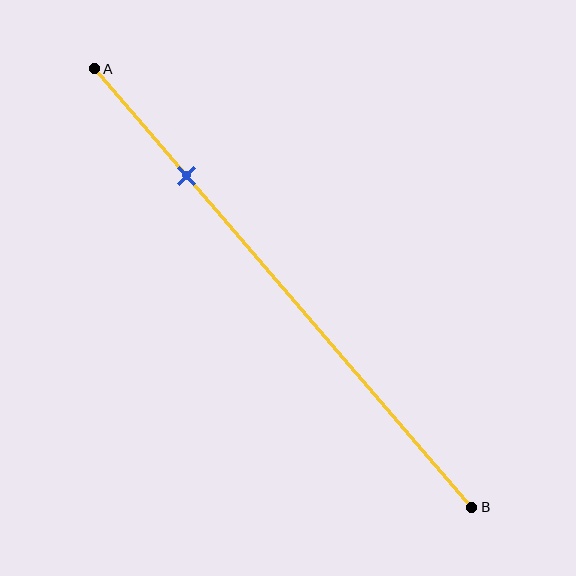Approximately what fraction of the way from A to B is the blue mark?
The blue mark is approximately 25% of the way from A to B.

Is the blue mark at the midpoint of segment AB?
No, the mark is at about 25% from A, not at the 50% midpoint.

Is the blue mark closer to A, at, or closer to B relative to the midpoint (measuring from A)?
The blue mark is closer to point A than the midpoint of segment AB.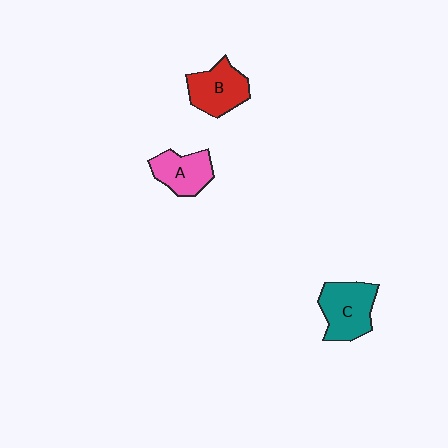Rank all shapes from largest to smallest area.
From largest to smallest: C (teal), B (red), A (pink).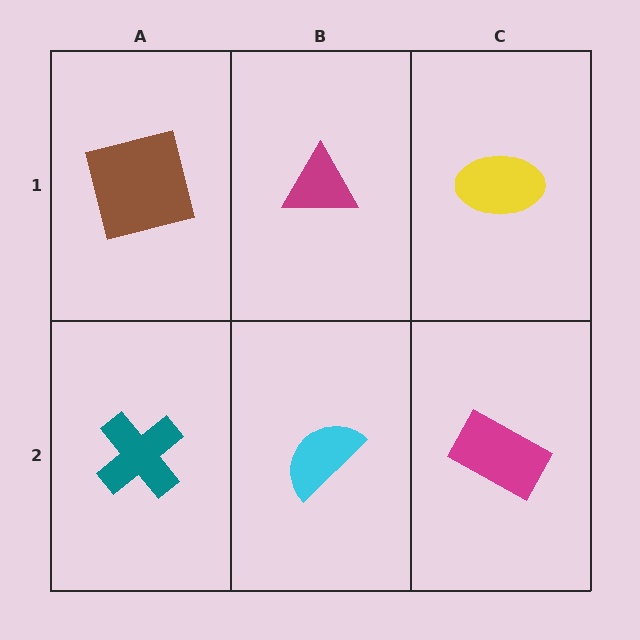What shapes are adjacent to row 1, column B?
A cyan semicircle (row 2, column B), a brown square (row 1, column A), a yellow ellipse (row 1, column C).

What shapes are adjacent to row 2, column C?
A yellow ellipse (row 1, column C), a cyan semicircle (row 2, column B).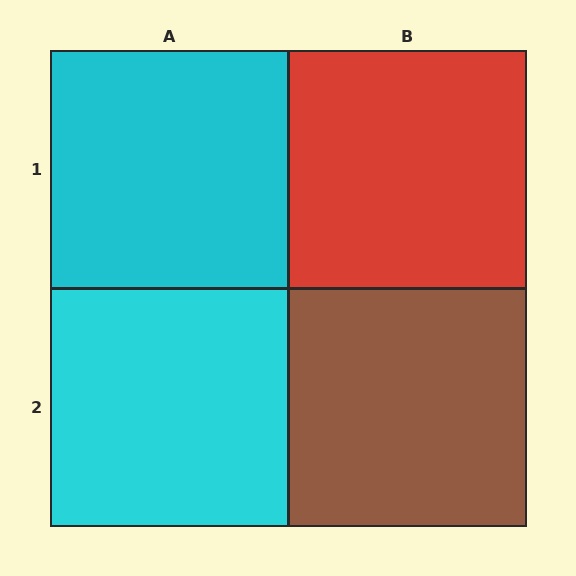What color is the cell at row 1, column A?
Cyan.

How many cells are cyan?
2 cells are cyan.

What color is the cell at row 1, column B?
Red.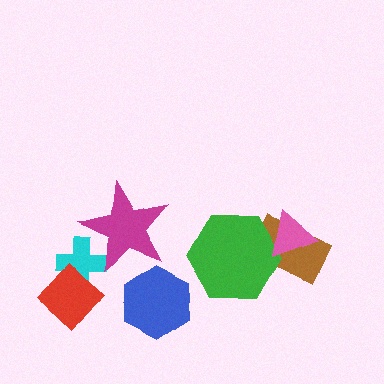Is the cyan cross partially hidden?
Yes, it is partially covered by another shape.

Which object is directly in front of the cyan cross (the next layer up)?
The red diamond is directly in front of the cyan cross.